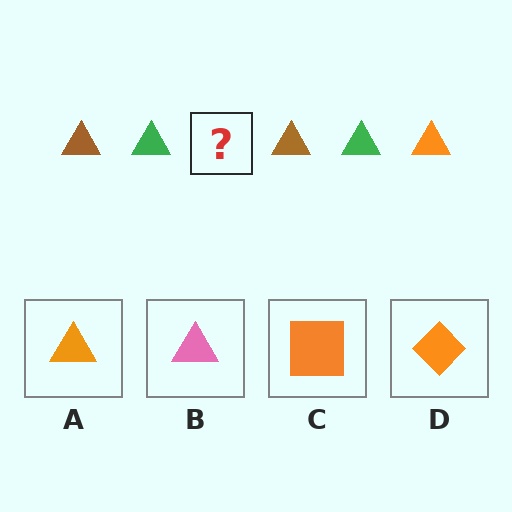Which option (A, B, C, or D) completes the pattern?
A.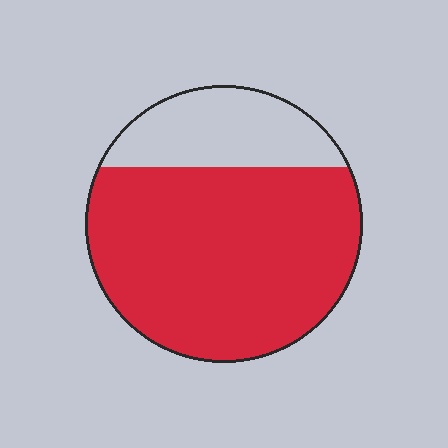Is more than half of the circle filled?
Yes.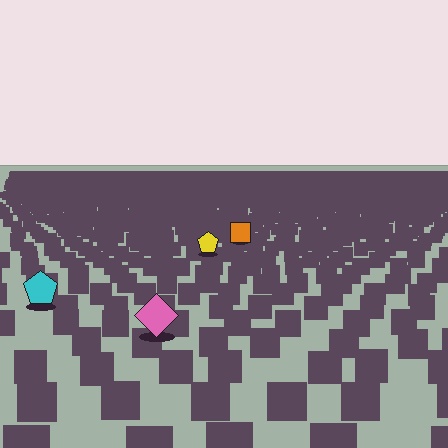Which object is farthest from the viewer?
The orange square is farthest from the viewer. It appears smaller and the ground texture around it is denser.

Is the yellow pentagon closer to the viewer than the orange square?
Yes. The yellow pentagon is closer — you can tell from the texture gradient: the ground texture is coarser near it.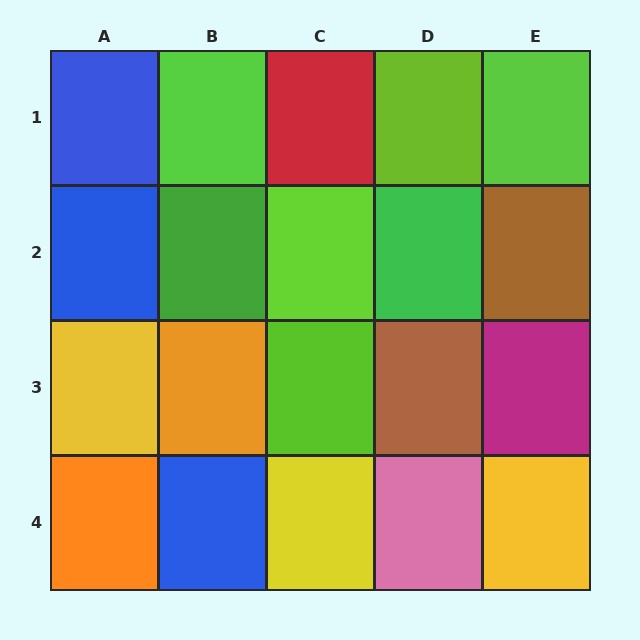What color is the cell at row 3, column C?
Lime.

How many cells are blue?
3 cells are blue.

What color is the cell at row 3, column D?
Brown.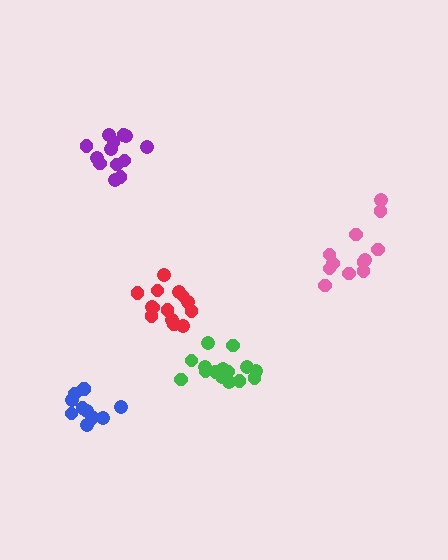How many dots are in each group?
Group 1: 15 dots, Group 2: 12 dots, Group 3: 12 dots, Group 4: 13 dots, Group 5: 14 dots (66 total).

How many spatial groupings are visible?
There are 5 spatial groupings.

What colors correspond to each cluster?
The clusters are colored: green, blue, pink, purple, red.